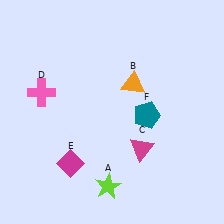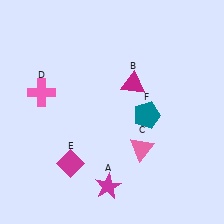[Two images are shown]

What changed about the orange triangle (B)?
In Image 1, B is orange. In Image 2, it changed to magenta.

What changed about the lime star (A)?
In Image 1, A is lime. In Image 2, it changed to magenta.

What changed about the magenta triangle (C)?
In Image 1, C is magenta. In Image 2, it changed to pink.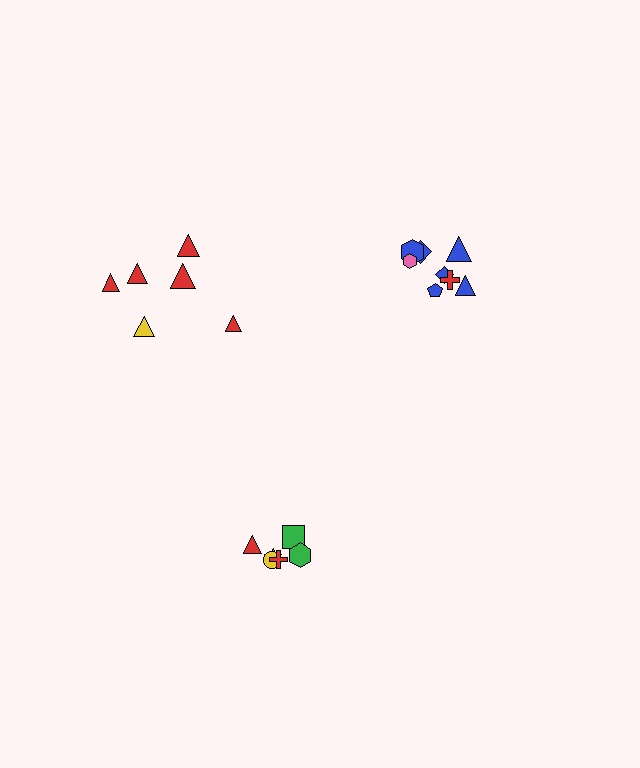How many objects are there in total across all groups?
There are 20 objects.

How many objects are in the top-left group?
There are 6 objects.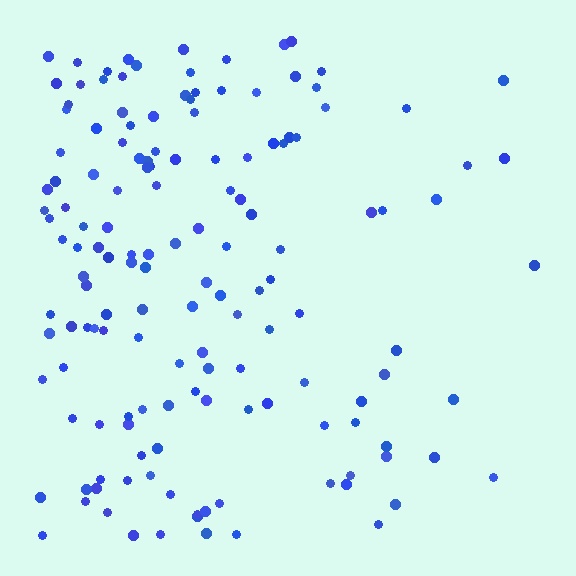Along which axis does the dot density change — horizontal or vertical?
Horizontal.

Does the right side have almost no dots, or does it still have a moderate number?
Still a moderate number, just noticeably fewer than the left.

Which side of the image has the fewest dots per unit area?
The right.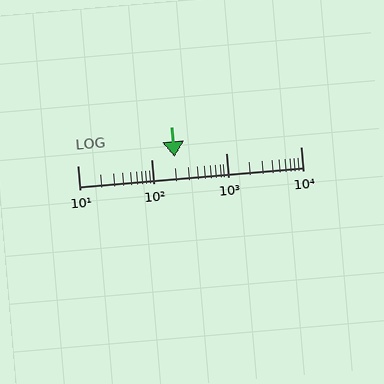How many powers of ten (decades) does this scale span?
The scale spans 3 decades, from 10 to 10000.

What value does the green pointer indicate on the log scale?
The pointer indicates approximately 200.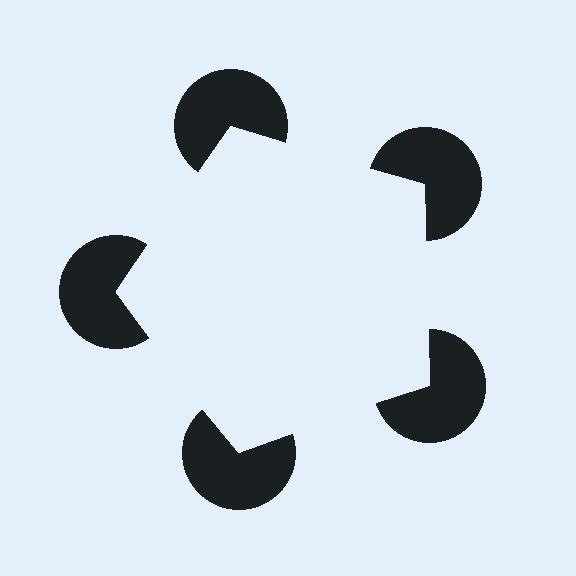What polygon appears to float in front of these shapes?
An illusory pentagon — its edges are inferred from the aligned wedge cuts in the pac-man discs, not physically drawn.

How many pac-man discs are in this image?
There are 5 — one at each vertex of the illusory pentagon.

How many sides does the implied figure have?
5 sides.